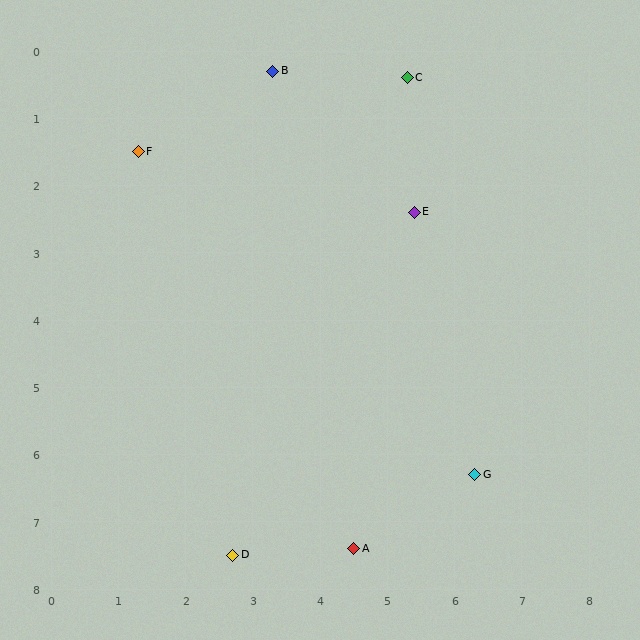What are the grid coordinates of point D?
Point D is at approximately (2.7, 7.5).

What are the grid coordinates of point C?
Point C is at approximately (5.3, 0.4).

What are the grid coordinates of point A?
Point A is at approximately (4.5, 7.4).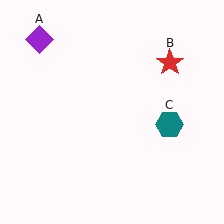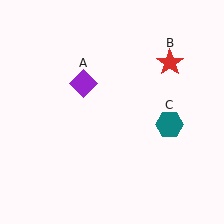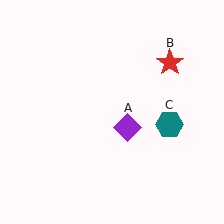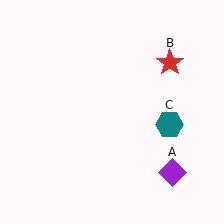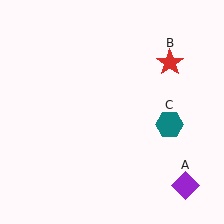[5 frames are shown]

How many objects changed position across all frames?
1 object changed position: purple diamond (object A).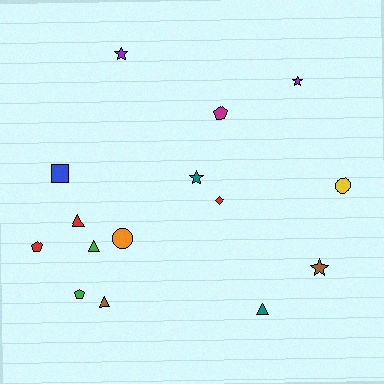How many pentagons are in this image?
There are 3 pentagons.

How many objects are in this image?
There are 15 objects.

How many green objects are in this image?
There are 2 green objects.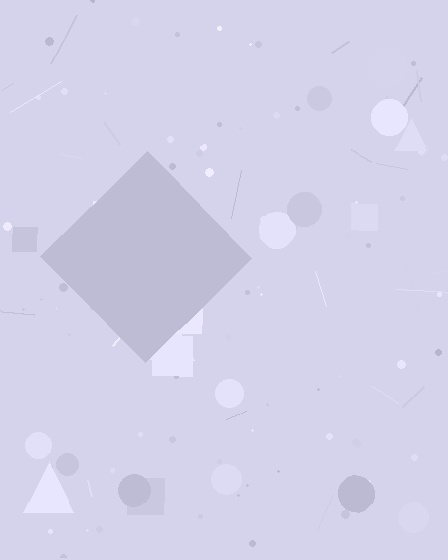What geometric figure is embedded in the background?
A diamond is embedded in the background.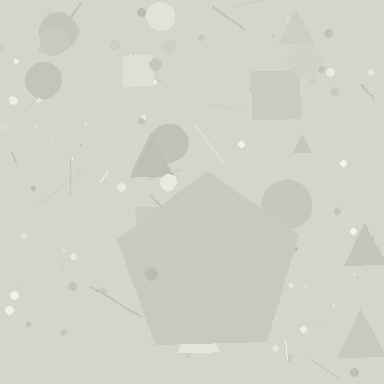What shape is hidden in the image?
A pentagon is hidden in the image.